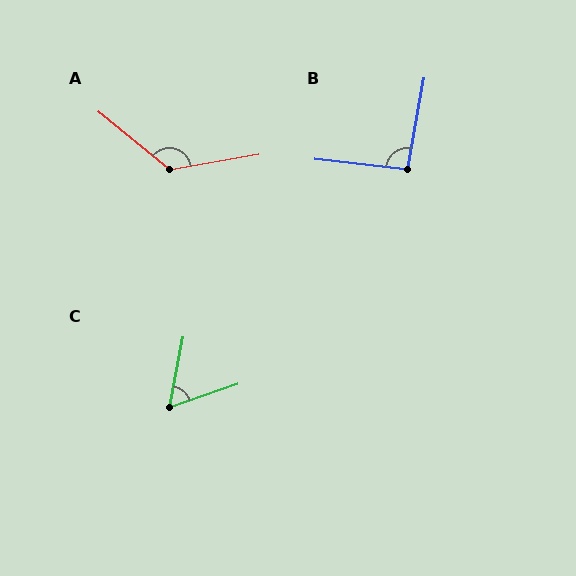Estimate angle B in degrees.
Approximately 94 degrees.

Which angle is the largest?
A, at approximately 131 degrees.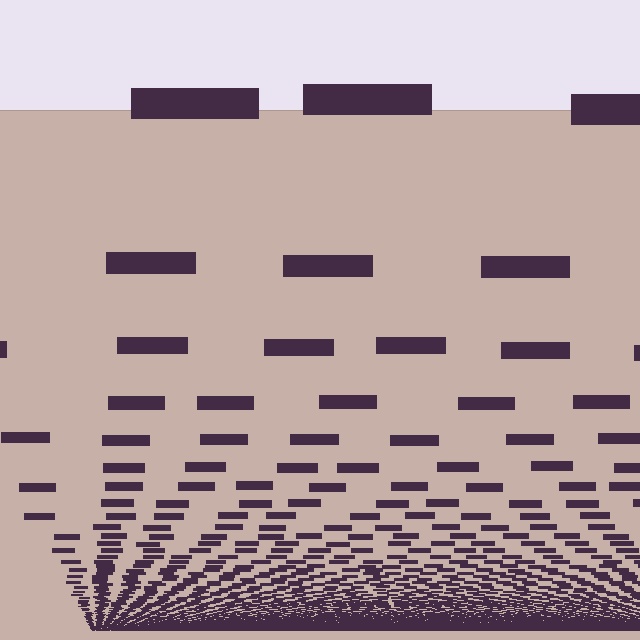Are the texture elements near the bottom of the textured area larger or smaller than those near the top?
Smaller. The gradient is inverted — elements near the bottom are smaller and denser.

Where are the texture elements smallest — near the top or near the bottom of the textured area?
Near the bottom.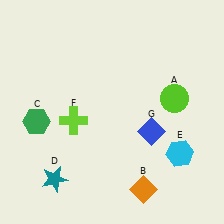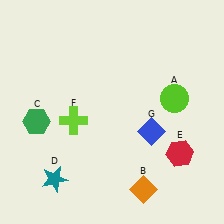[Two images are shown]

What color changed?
The hexagon (E) changed from cyan in Image 1 to red in Image 2.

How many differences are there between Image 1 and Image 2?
There is 1 difference between the two images.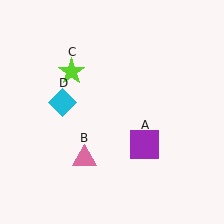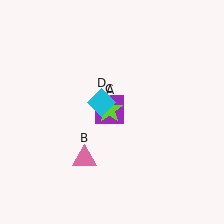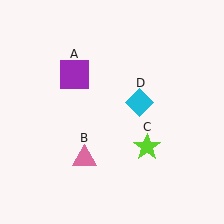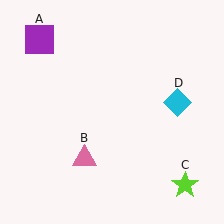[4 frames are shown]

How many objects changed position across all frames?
3 objects changed position: purple square (object A), lime star (object C), cyan diamond (object D).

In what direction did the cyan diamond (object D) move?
The cyan diamond (object D) moved right.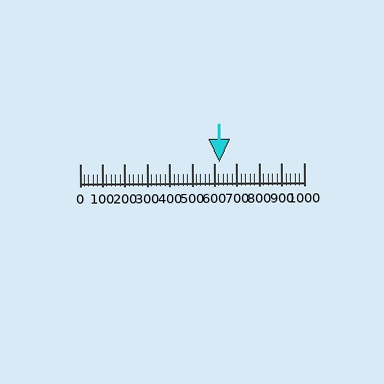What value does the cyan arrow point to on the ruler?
The cyan arrow points to approximately 623.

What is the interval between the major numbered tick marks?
The major tick marks are spaced 100 units apart.